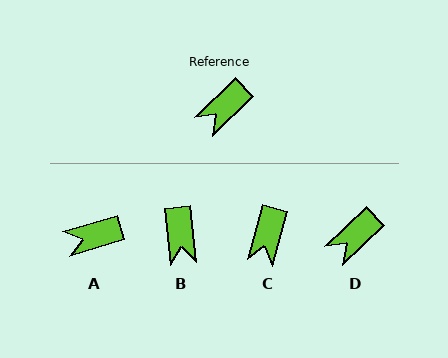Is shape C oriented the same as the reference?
No, it is off by about 30 degrees.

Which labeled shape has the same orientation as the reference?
D.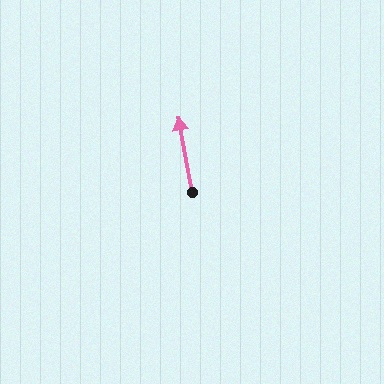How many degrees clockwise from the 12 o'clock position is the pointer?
Approximately 350 degrees.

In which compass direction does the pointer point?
North.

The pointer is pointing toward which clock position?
Roughly 12 o'clock.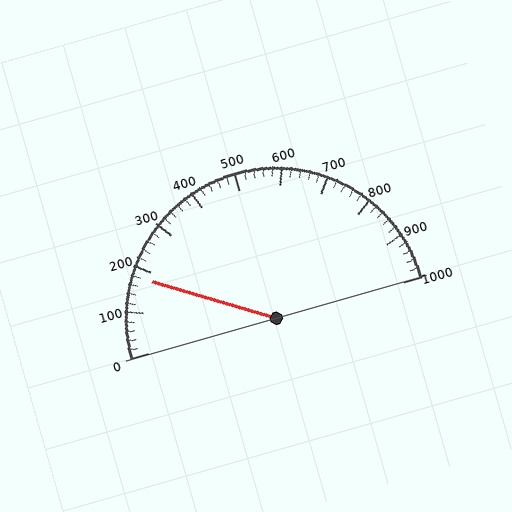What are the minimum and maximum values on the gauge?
The gauge ranges from 0 to 1000.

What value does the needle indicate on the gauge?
The needle indicates approximately 180.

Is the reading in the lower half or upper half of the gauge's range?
The reading is in the lower half of the range (0 to 1000).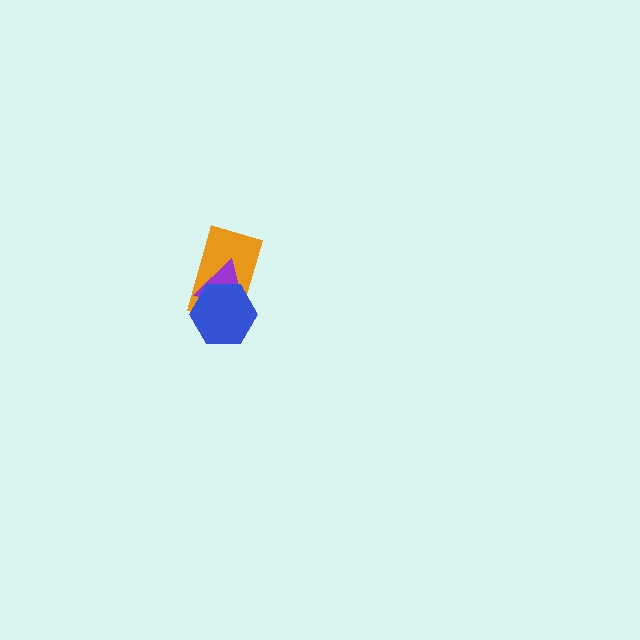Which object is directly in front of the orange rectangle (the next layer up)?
The purple triangle is directly in front of the orange rectangle.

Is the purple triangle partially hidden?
Yes, it is partially covered by another shape.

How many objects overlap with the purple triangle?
2 objects overlap with the purple triangle.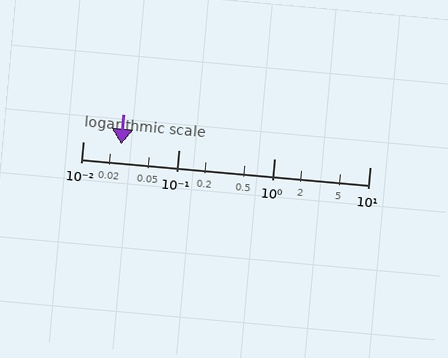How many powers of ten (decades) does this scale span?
The scale spans 3 decades, from 0.01 to 10.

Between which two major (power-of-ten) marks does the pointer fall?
The pointer is between 0.01 and 0.1.